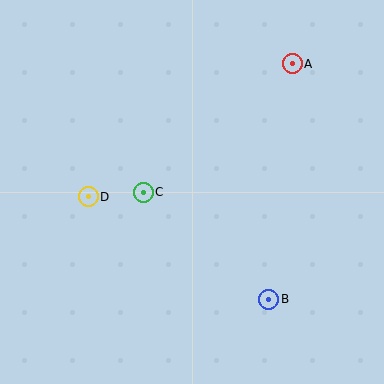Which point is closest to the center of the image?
Point C at (143, 192) is closest to the center.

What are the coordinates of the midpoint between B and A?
The midpoint between B and A is at (281, 182).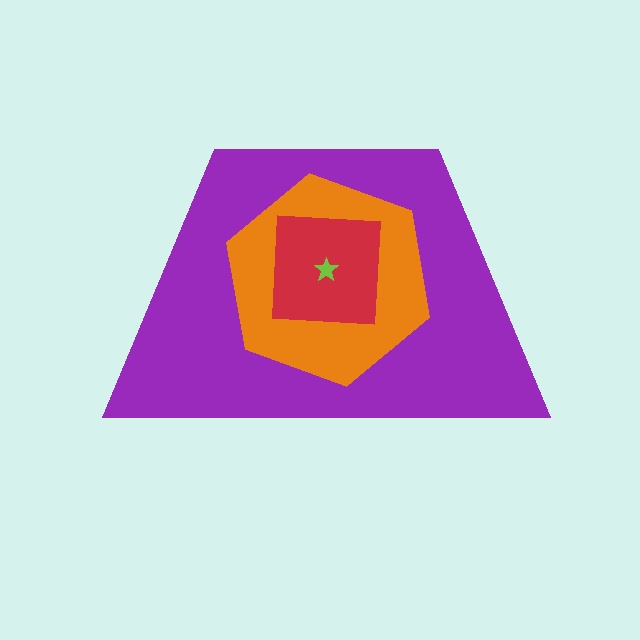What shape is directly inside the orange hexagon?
The red square.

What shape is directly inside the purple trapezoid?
The orange hexagon.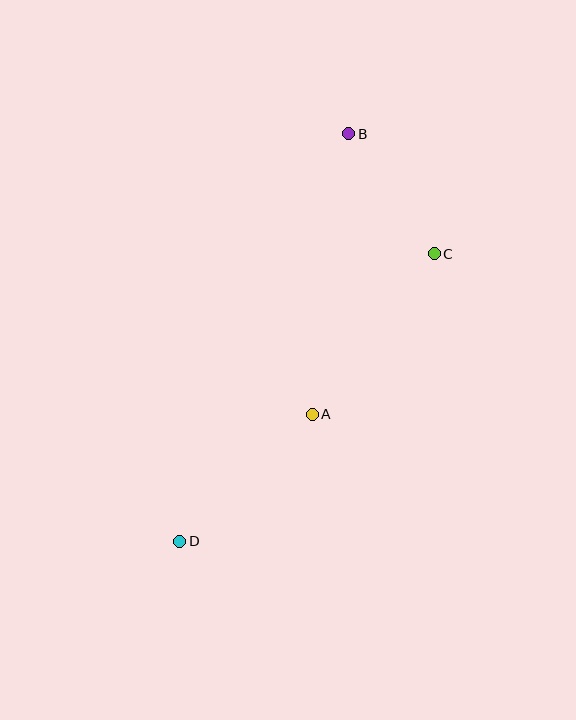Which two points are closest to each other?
Points B and C are closest to each other.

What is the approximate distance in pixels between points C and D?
The distance between C and D is approximately 384 pixels.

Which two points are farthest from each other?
Points B and D are farthest from each other.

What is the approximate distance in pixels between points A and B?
The distance between A and B is approximately 283 pixels.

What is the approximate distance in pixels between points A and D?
The distance between A and D is approximately 183 pixels.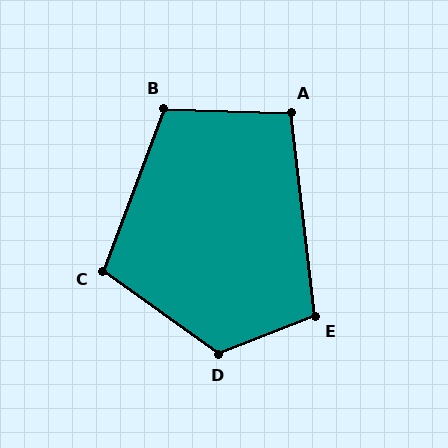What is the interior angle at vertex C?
Approximately 105 degrees (obtuse).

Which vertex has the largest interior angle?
D, at approximately 123 degrees.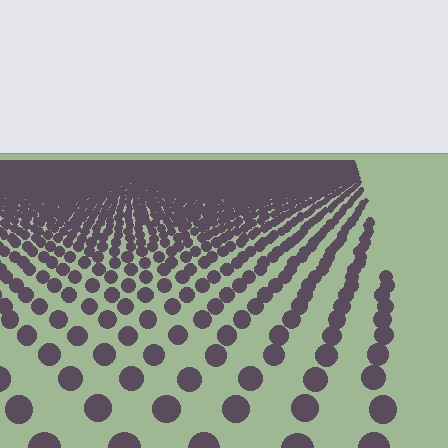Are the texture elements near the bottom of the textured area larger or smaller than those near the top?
Larger. Near the bottom, elements are closer to the viewer and appear at a bigger on-screen size.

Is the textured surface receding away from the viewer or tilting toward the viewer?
The surface is receding away from the viewer. Texture elements get smaller and denser toward the top.